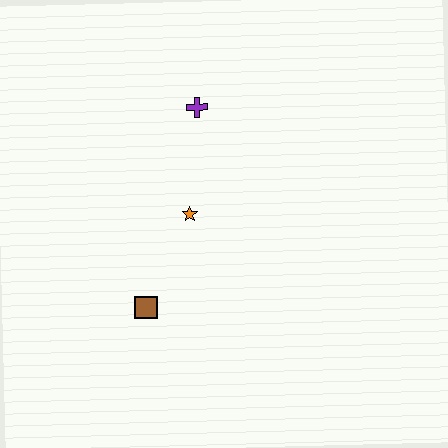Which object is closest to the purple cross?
The orange star is closest to the purple cross.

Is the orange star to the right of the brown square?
Yes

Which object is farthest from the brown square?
The purple cross is farthest from the brown square.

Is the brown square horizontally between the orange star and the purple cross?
No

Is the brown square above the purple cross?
No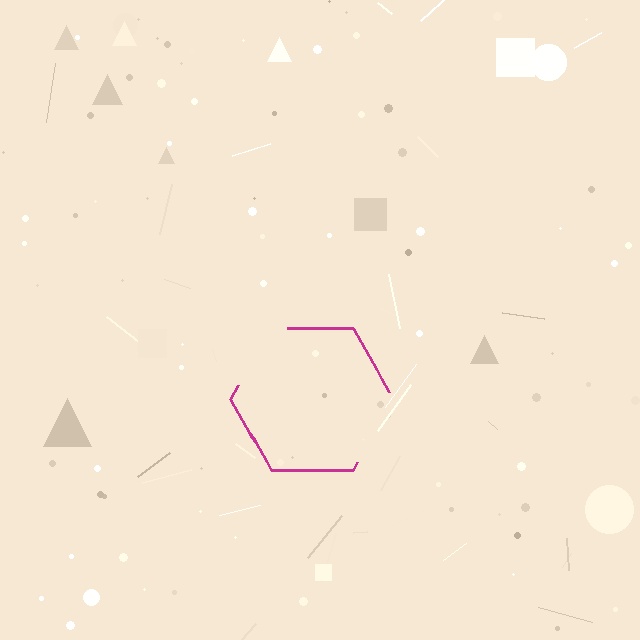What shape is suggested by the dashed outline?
The dashed outline suggests a hexagon.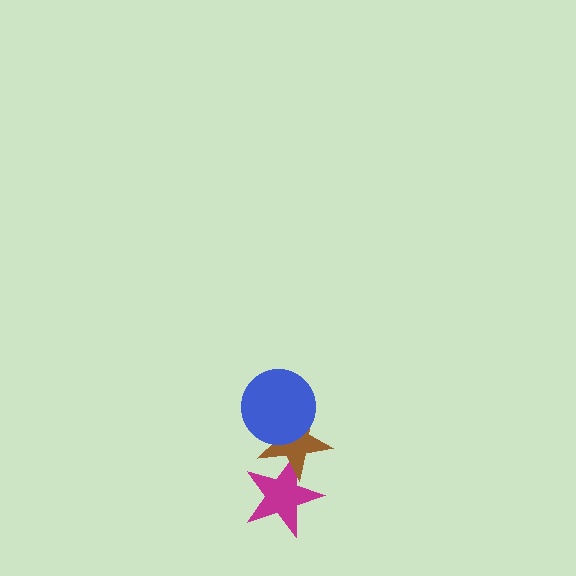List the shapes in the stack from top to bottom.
From top to bottom: the blue circle, the brown star, the magenta star.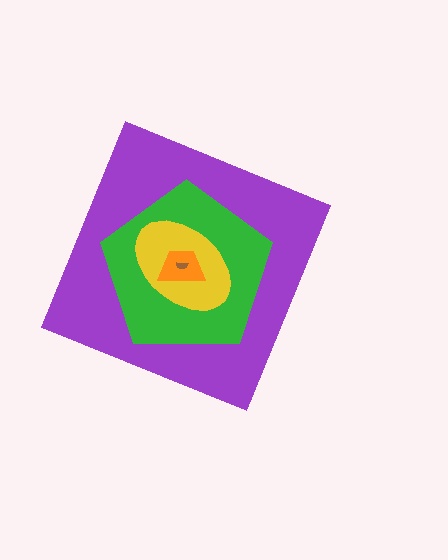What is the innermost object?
The brown semicircle.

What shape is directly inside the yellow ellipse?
The orange trapezoid.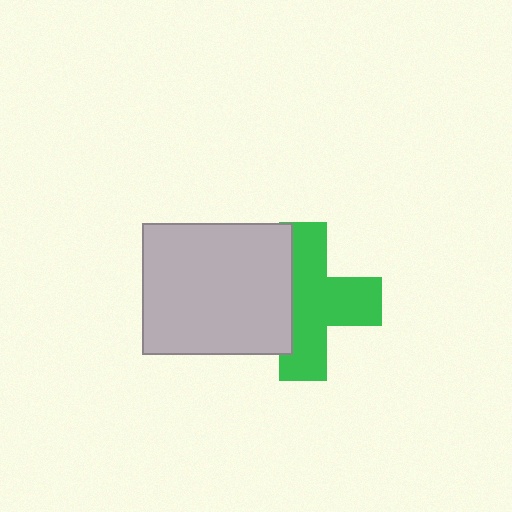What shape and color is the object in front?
The object in front is a light gray rectangle.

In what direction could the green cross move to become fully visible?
The green cross could move right. That would shift it out from behind the light gray rectangle entirely.